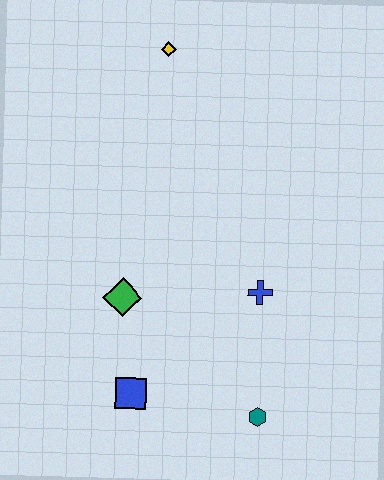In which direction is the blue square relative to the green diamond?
The blue square is below the green diamond.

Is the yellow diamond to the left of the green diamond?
No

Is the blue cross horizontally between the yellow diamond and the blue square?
No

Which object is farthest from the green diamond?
The yellow diamond is farthest from the green diamond.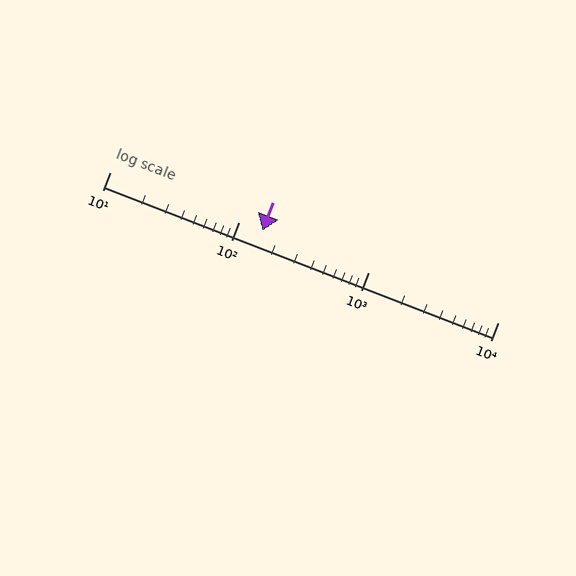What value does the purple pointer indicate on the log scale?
The pointer indicates approximately 150.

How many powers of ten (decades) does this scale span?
The scale spans 3 decades, from 10 to 10000.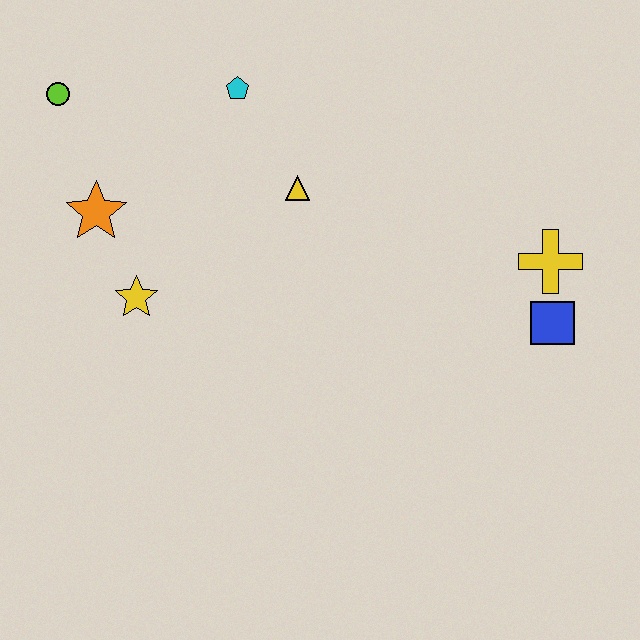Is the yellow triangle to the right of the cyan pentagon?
Yes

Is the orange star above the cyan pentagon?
No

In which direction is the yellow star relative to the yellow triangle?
The yellow star is to the left of the yellow triangle.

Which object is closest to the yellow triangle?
The cyan pentagon is closest to the yellow triangle.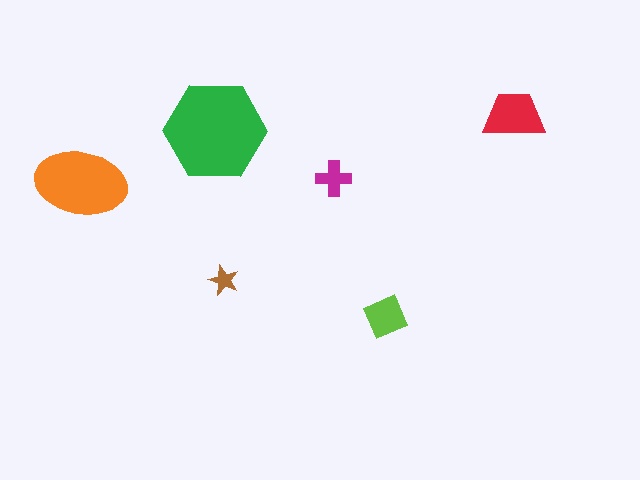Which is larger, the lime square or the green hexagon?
The green hexagon.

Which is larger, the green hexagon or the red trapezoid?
The green hexagon.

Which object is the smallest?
The brown star.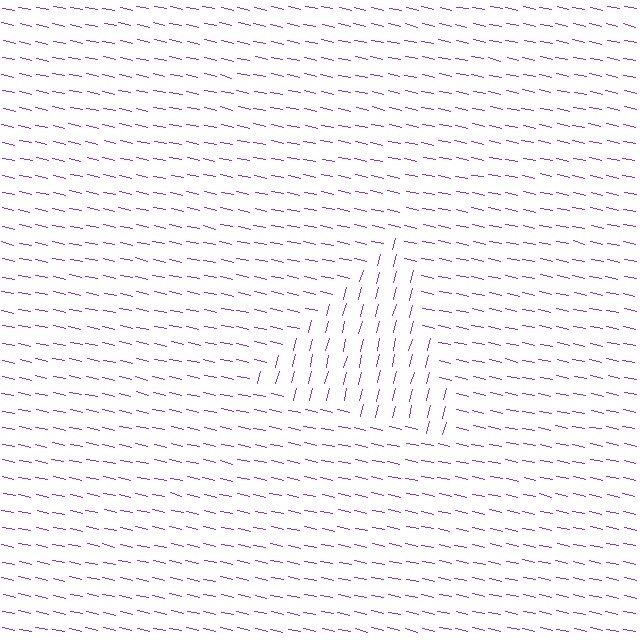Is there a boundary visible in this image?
Yes, there is a texture boundary formed by a change in line orientation.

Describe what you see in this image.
The image is filled with small purple line segments. A triangle region in the image has lines oriented differently from the surrounding lines, creating a visible texture boundary.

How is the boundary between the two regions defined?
The boundary is defined purely by a change in line orientation (approximately 88 degrees difference). All lines are the same color and thickness.